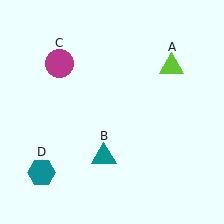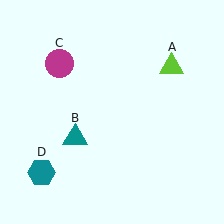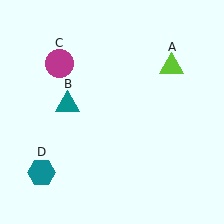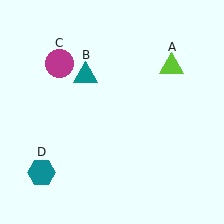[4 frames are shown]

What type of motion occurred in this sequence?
The teal triangle (object B) rotated clockwise around the center of the scene.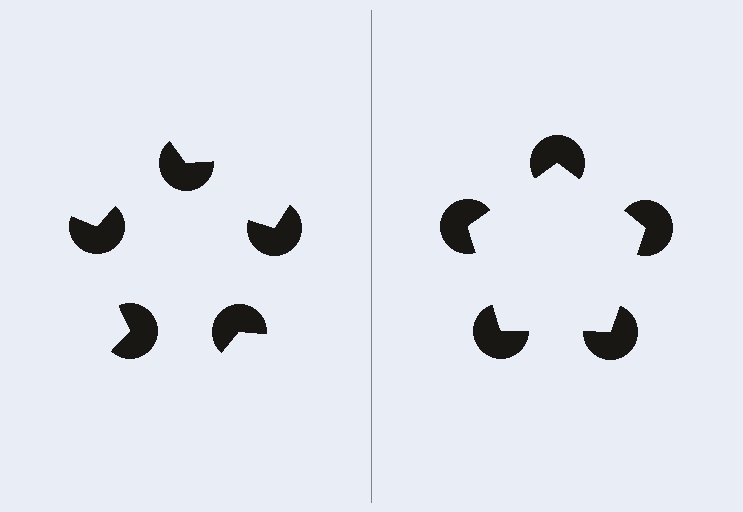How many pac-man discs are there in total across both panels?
10 — 5 on each side.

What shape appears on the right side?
An illusory pentagon.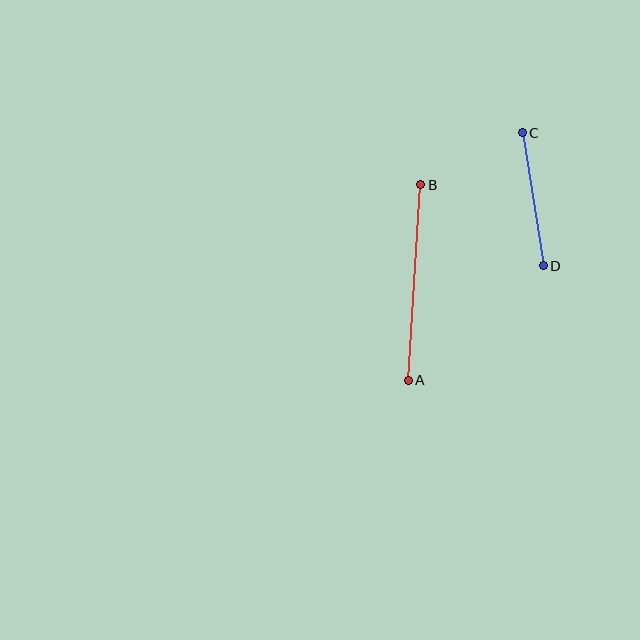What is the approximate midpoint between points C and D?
The midpoint is at approximately (533, 199) pixels.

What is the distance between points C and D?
The distance is approximately 134 pixels.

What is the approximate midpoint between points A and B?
The midpoint is at approximately (414, 282) pixels.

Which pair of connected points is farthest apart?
Points A and B are farthest apart.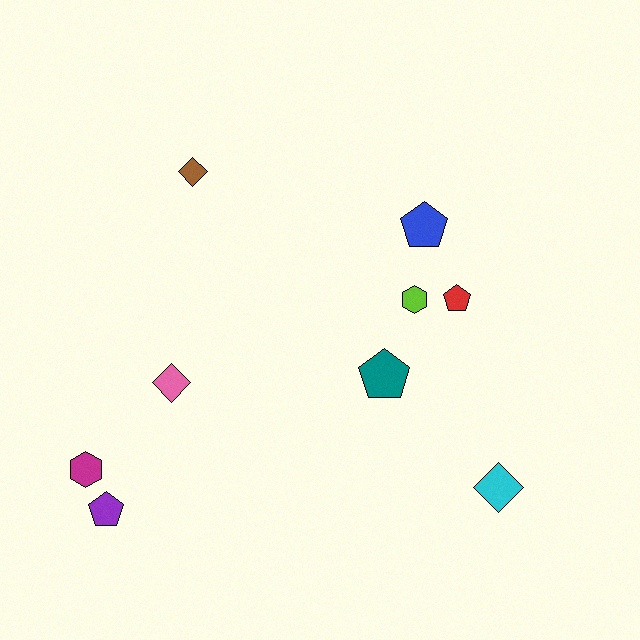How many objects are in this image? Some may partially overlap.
There are 9 objects.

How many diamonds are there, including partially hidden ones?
There are 3 diamonds.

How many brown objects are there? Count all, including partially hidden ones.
There is 1 brown object.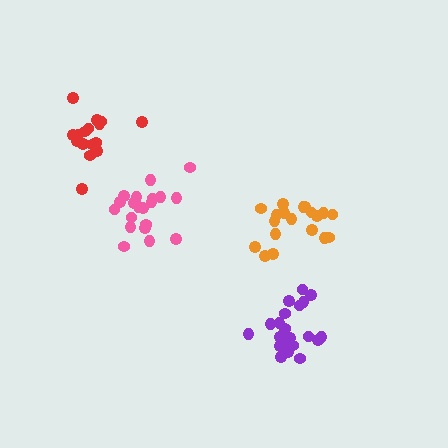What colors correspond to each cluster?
The clusters are colored: red, orange, purple, pink.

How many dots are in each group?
Group 1: 16 dots, Group 2: 19 dots, Group 3: 21 dots, Group 4: 20 dots (76 total).